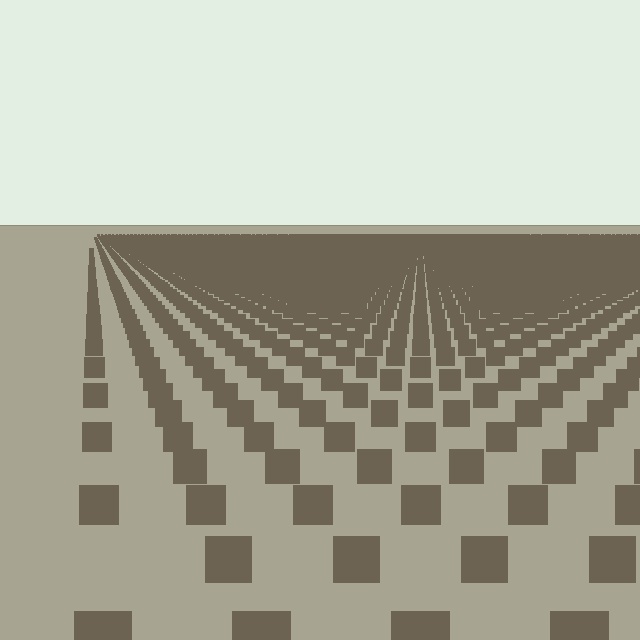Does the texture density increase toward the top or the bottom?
Density increases toward the top.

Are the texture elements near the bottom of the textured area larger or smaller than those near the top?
Larger. Near the bottom, elements are closer to the viewer and appear at a bigger on-screen size.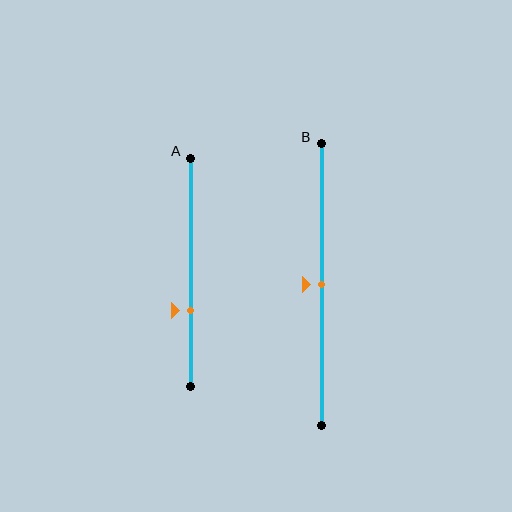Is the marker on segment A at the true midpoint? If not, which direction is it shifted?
No, the marker on segment A is shifted downward by about 17% of the segment length.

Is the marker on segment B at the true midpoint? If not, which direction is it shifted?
Yes, the marker on segment B is at the true midpoint.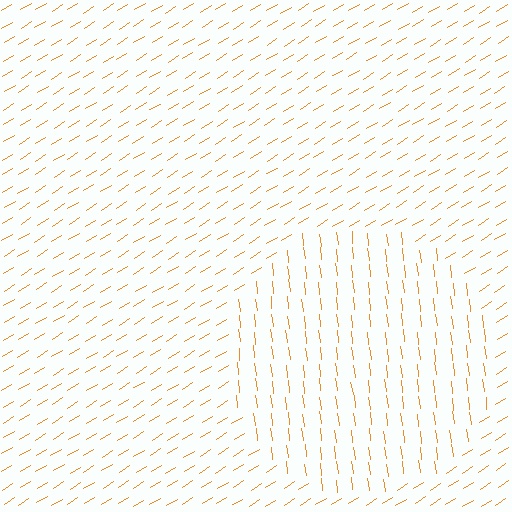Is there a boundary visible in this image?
Yes, there is a texture boundary formed by a change in line orientation.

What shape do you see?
I see a circle.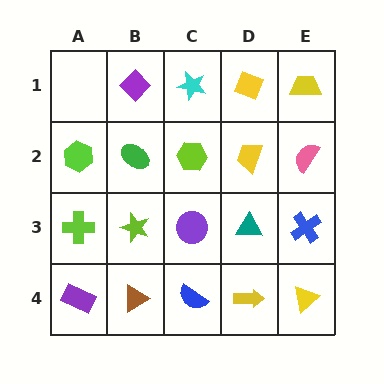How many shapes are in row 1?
4 shapes.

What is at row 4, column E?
A yellow triangle.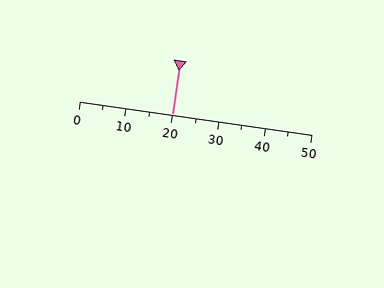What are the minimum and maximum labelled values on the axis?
The axis runs from 0 to 50.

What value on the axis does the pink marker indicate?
The marker indicates approximately 20.